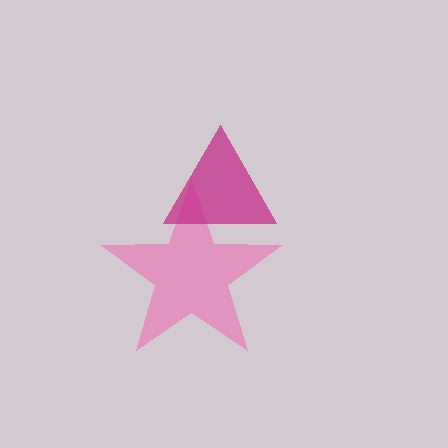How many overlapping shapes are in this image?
There are 2 overlapping shapes in the image.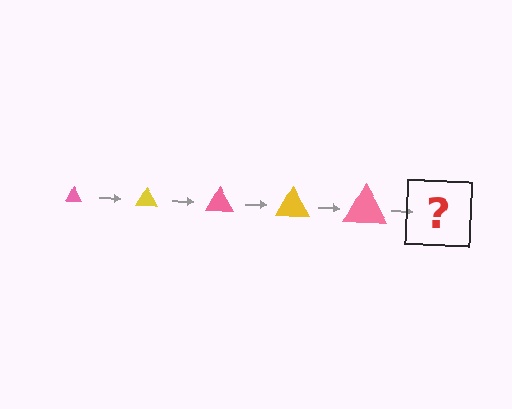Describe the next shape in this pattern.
It should be a yellow triangle, larger than the previous one.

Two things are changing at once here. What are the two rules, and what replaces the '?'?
The two rules are that the triangle grows larger each step and the color cycles through pink and yellow. The '?' should be a yellow triangle, larger than the previous one.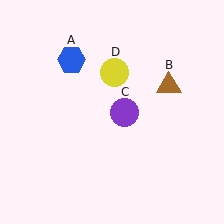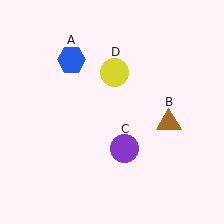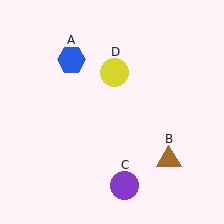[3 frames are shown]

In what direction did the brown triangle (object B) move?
The brown triangle (object B) moved down.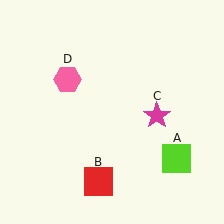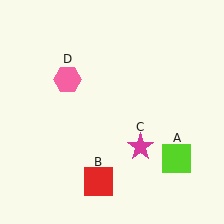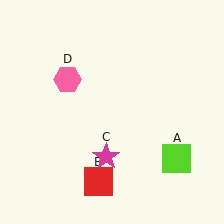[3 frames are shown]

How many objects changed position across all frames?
1 object changed position: magenta star (object C).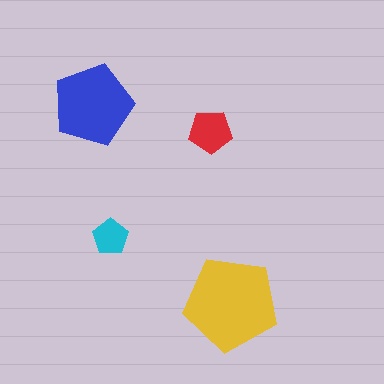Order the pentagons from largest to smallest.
the yellow one, the blue one, the red one, the cyan one.